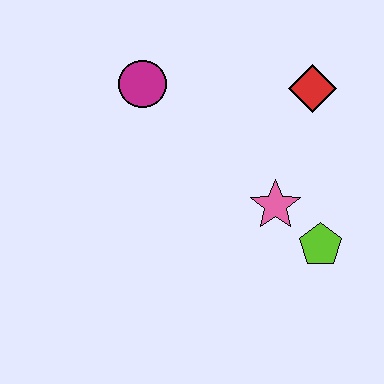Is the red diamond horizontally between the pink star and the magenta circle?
No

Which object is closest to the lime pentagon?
The pink star is closest to the lime pentagon.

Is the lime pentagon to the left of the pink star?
No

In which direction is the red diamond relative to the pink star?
The red diamond is above the pink star.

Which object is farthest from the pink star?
The magenta circle is farthest from the pink star.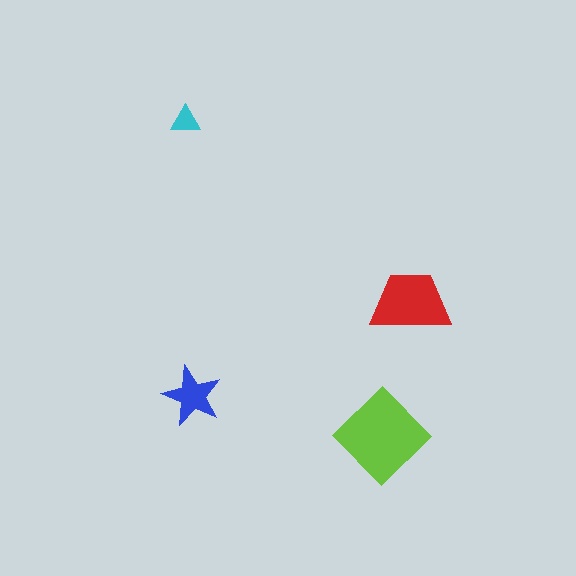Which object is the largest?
The lime diamond.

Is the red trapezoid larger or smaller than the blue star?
Larger.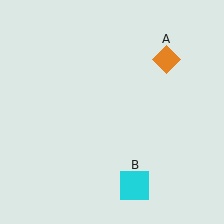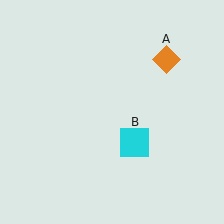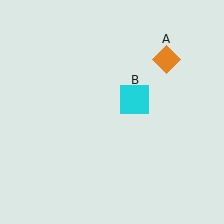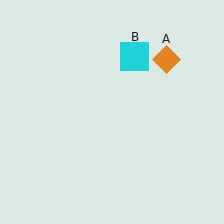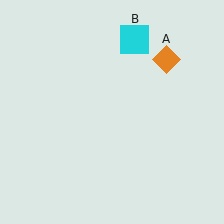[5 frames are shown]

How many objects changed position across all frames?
1 object changed position: cyan square (object B).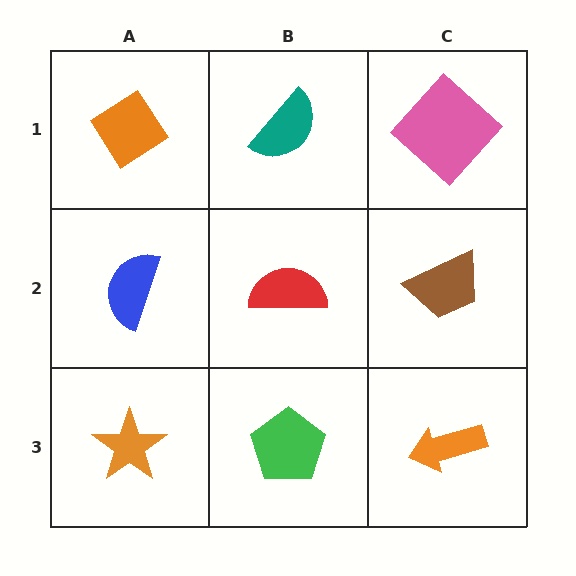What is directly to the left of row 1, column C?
A teal semicircle.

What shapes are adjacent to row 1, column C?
A brown trapezoid (row 2, column C), a teal semicircle (row 1, column B).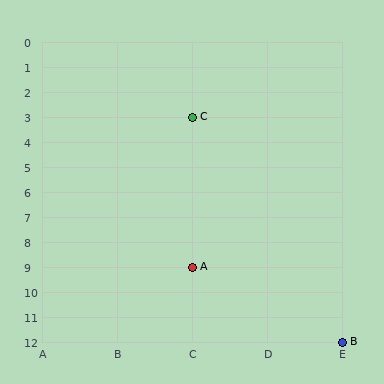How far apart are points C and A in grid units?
Points C and A are 6 rows apart.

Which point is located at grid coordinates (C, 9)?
Point A is at (C, 9).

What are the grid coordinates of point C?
Point C is at grid coordinates (C, 3).